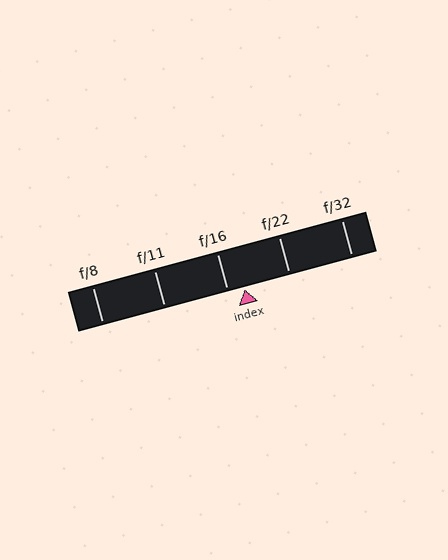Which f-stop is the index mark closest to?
The index mark is closest to f/16.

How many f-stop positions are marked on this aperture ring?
There are 5 f-stop positions marked.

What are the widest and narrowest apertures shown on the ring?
The widest aperture shown is f/8 and the narrowest is f/32.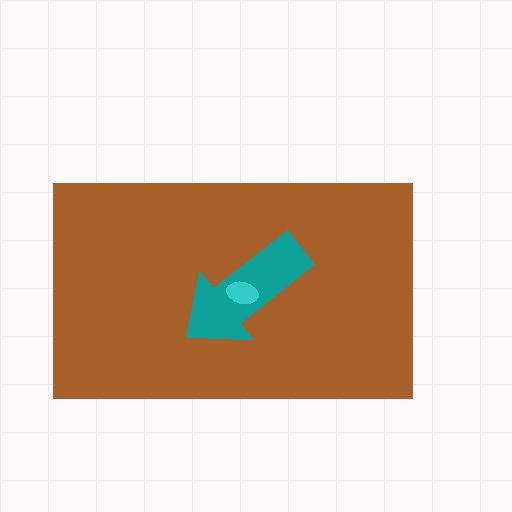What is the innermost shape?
The cyan ellipse.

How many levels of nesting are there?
3.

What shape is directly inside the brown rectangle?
The teal arrow.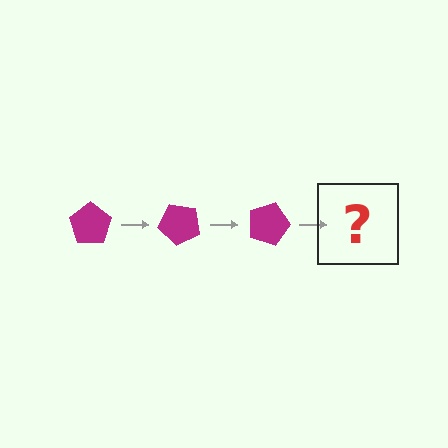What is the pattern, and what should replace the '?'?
The pattern is that the pentagon rotates 45 degrees each step. The '?' should be a magenta pentagon rotated 135 degrees.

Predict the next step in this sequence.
The next step is a magenta pentagon rotated 135 degrees.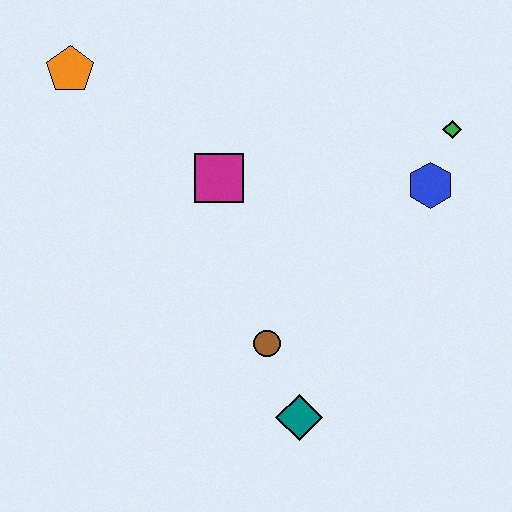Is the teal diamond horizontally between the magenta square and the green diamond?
Yes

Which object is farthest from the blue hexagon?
The orange pentagon is farthest from the blue hexagon.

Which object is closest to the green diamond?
The blue hexagon is closest to the green diamond.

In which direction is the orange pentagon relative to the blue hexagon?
The orange pentagon is to the left of the blue hexagon.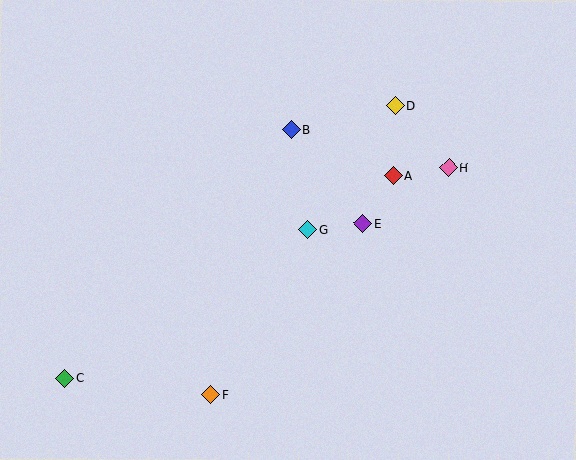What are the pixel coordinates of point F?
Point F is at (210, 395).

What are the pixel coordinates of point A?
Point A is at (394, 176).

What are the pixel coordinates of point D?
Point D is at (395, 105).